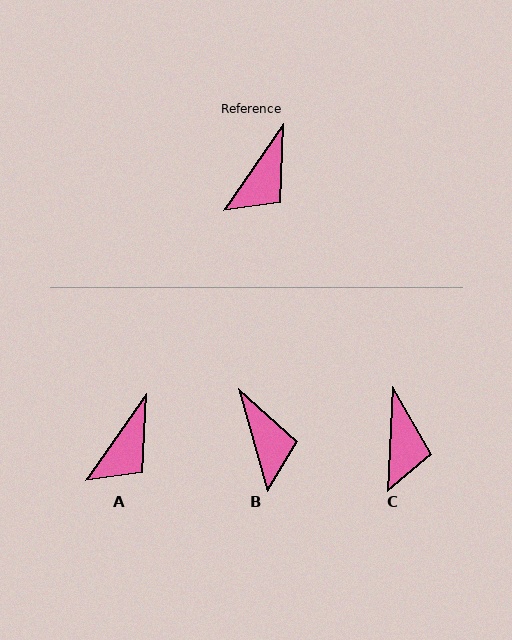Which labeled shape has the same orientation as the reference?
A.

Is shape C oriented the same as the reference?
No, it is off by about 32 degrees.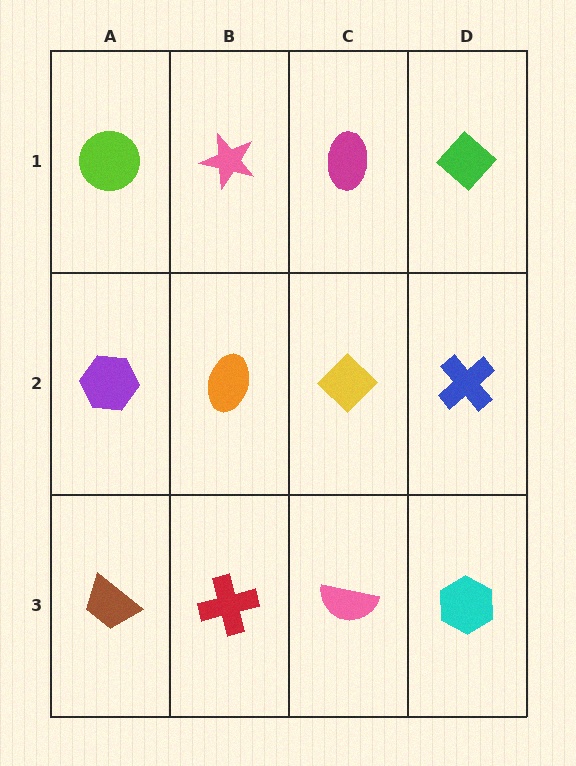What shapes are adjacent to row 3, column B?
An orange ellipse (row 2, column B), a brown trapezoid (row 3, column A), a pink semicircle (row 3, column C).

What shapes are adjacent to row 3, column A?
A purple hexagon (row 2, column A), a red cross (row 3, column B).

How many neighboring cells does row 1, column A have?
2.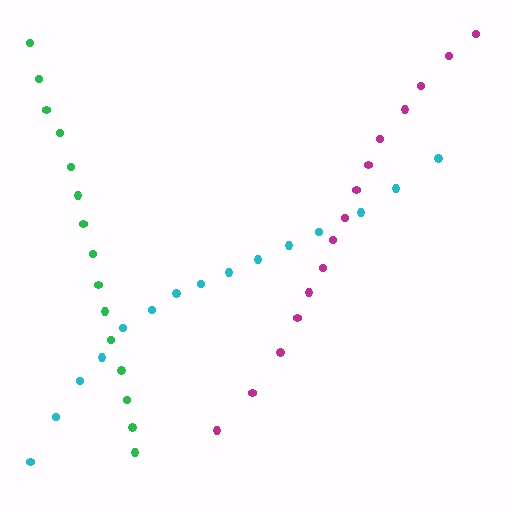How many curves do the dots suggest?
There are 3 distinct paths.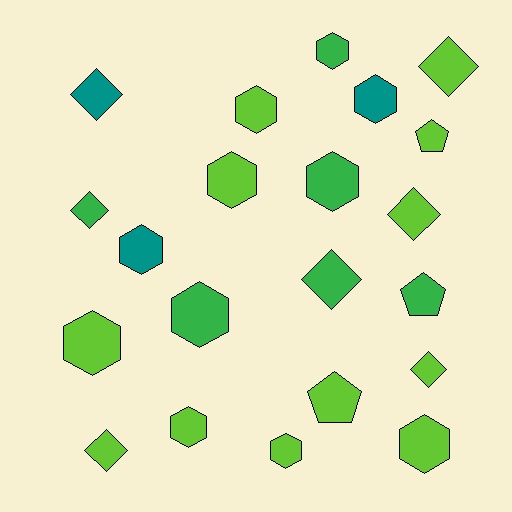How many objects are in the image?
There are 21 objects.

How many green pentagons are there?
There is 1 green pentagon.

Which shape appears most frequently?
Hexagon, with 11 objects.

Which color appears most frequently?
Lime, with 12 objects.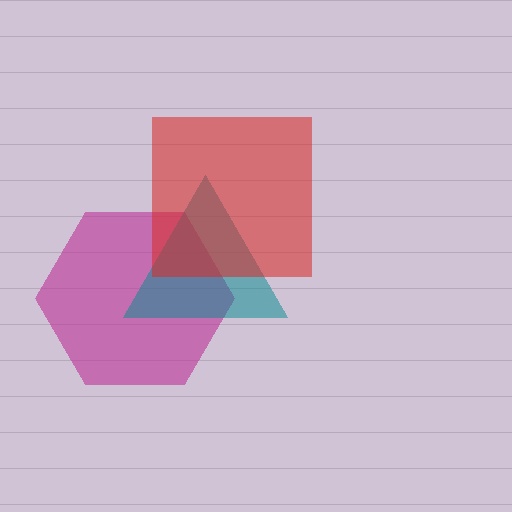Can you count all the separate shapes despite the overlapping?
Yes, there are 3 separate shapes.